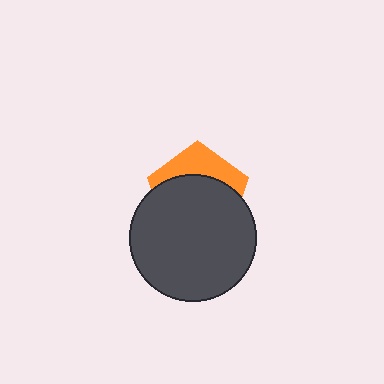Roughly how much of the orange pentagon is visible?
A small part of it is visible (roughly 33%).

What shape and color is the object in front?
The object in front is a dark gray circle.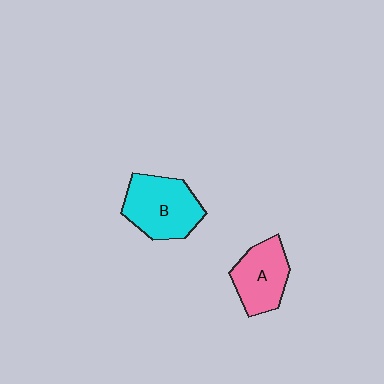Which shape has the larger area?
Shape B (cyan).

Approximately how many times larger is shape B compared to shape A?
Approximately 1.3 times.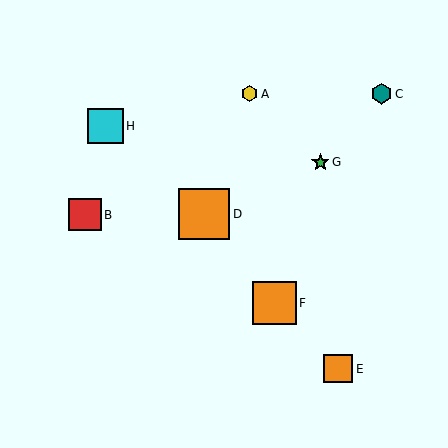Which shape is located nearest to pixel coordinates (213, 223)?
The orange square (labeled D) at (204, 214) is nearest to that location.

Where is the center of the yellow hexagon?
The center of the yellow hexagon is at (250, 94).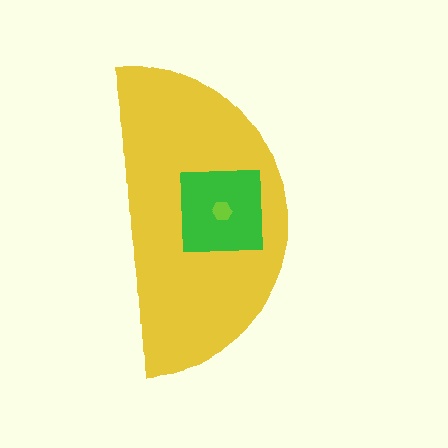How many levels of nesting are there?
3.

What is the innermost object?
The lime hexagon.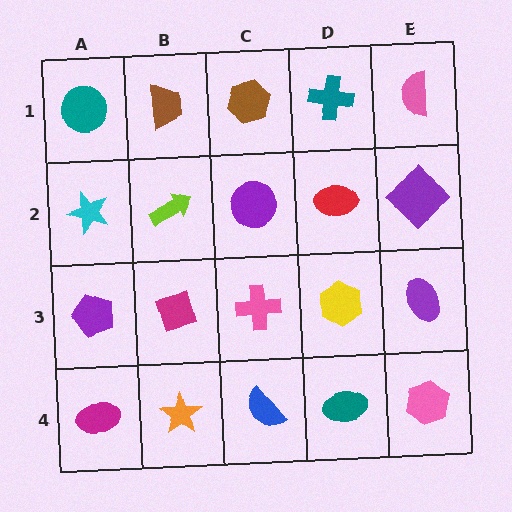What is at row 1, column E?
A pink semicircle.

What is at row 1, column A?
A teal circle.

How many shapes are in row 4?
5 shapes.